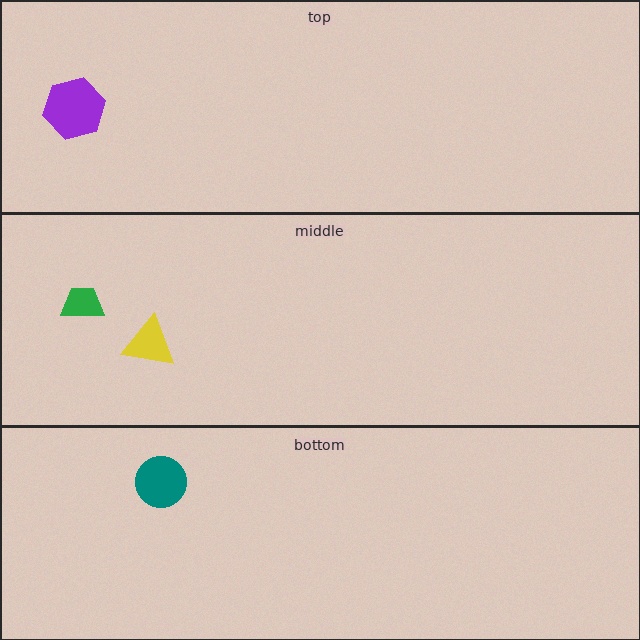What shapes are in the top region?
The purple hexagon.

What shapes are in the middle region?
The green trapezoid, the yellow triangle.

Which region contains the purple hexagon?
The top region.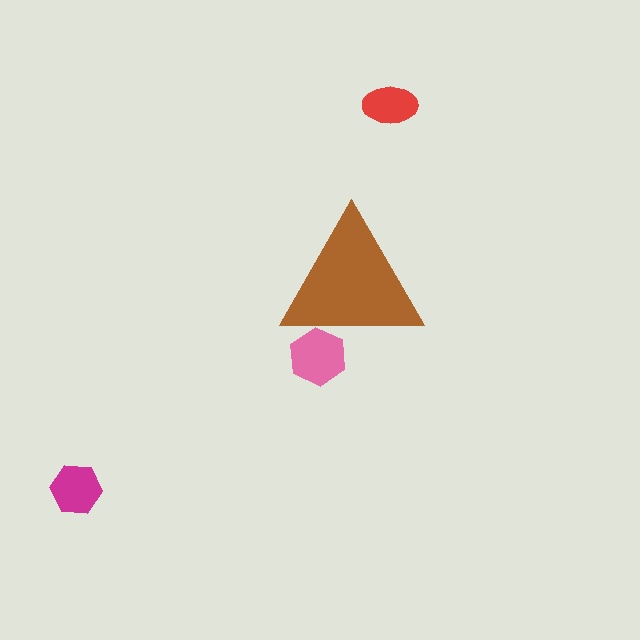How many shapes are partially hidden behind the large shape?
1 shape is partially hidden.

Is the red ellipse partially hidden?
No, the red ellipse is fully visible.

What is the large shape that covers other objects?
A brown triangle.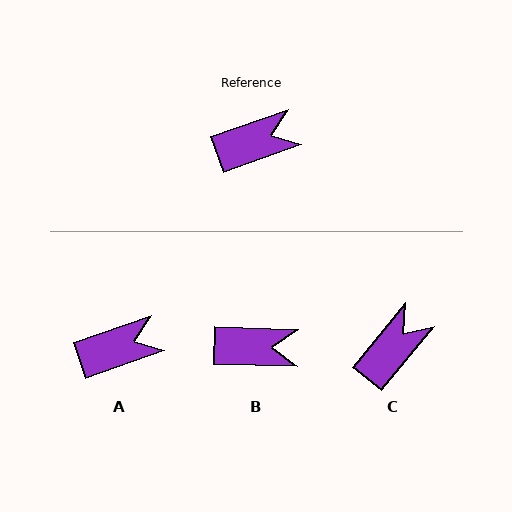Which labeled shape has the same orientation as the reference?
A.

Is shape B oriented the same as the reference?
No, it is off by about 21 degrees.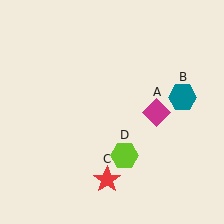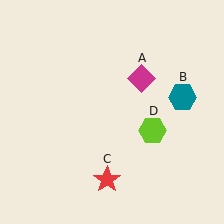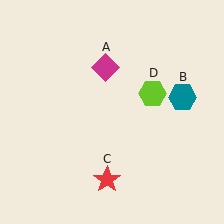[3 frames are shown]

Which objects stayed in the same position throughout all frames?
Teal hexagon (object B) and red star (object C) remained stationary.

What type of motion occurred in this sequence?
The magenta diamond (object A), lime hexagon (object D) rotated counterclockwise around the center of the scene.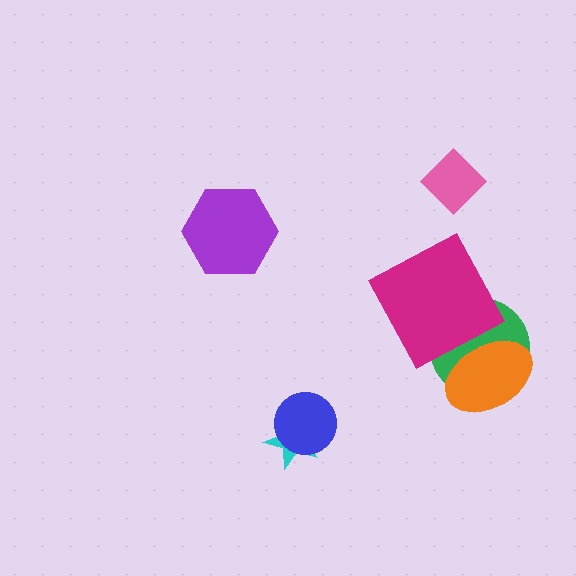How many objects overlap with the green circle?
2 objects overlap with the green circle.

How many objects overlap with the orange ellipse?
1 object overlaps with the orange ellipse.